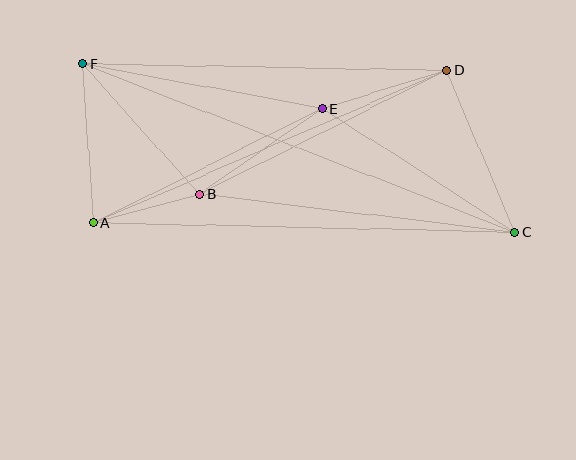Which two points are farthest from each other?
Points C and F are farthest from each other.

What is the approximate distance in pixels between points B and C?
The distance between B and C is approximately 317 pixels.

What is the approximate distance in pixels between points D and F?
The distance between D and F is approximately 364 pixels.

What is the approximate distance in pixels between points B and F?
The distance between B and F is approximately 175 pixels.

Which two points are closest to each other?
Points A and B are closest to each other.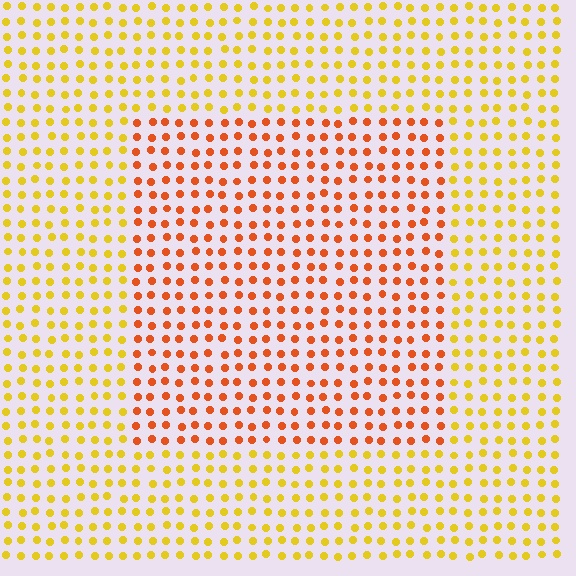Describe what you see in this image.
The image is filled with small yellow elements in a uniform arrangement. A rectangle-shaped region is visible where the elements are tinted to a slightly different hue, forming a subtle color boundary.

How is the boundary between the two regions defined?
The boundary is defined purely by a slight shift in hue (about 37 degrees). Spacing, size, and orientation are identical on both sides.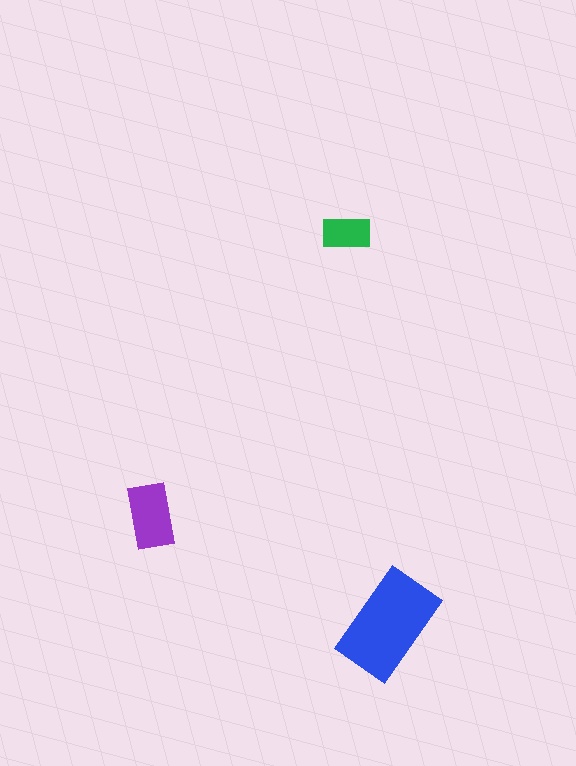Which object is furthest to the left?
The purple rectangle is leftmost.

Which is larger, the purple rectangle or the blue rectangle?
The blue one.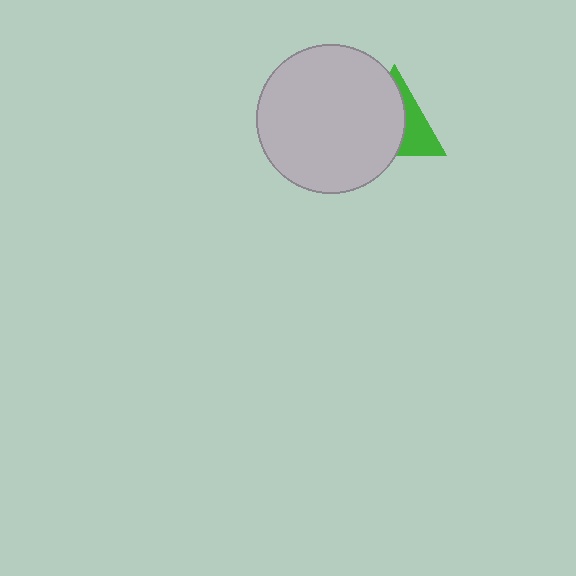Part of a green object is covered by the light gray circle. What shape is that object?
It is a triangle.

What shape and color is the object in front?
The object in front is a light gray circle.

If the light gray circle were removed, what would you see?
You would see the complete green triangle.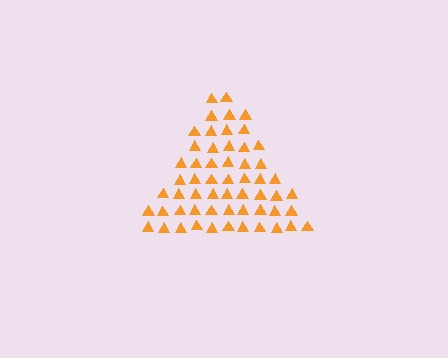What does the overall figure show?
The overall figure shows a triangle.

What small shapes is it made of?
It is made of small triangles.